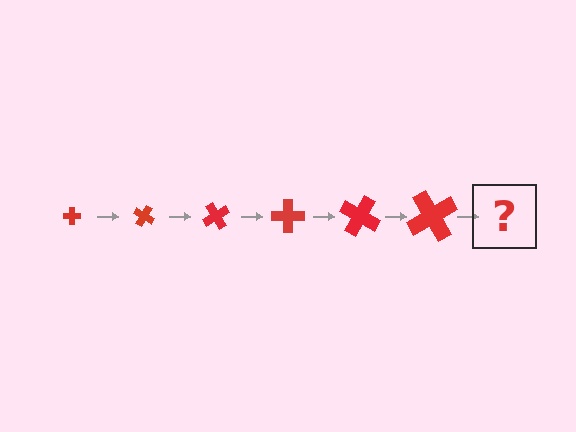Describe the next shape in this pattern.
It should be a cross, larger than the previous one and rotated 180 degrees from the start.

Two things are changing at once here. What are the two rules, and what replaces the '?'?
The two rules are that the cross grows larger each step and it rotates 30 degrees each step. The '?' should be a cross, larger than the previous one and rotated 180 degrees from the start.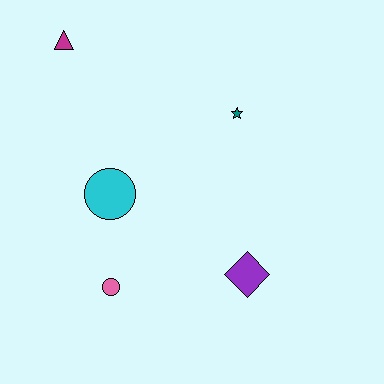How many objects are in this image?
There are 5 objects.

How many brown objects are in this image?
There are no brown objects.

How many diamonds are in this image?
There is 1 diamond.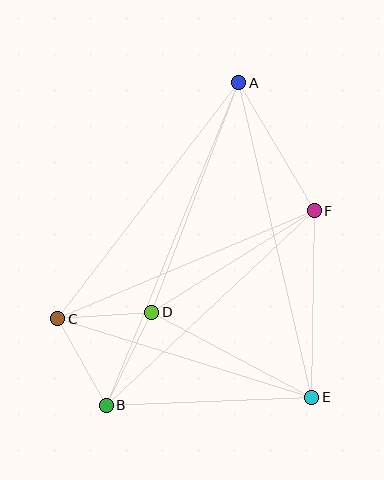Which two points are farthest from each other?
Points A and B are farthest from each other.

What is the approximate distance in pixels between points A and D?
The distance between A and D is approximately 245 pixels.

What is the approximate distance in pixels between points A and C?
The distance between A and C is approximately 297 pixels.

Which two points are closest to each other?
Points C and D are closest to each other.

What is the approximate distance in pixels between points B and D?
The distance between B and D is approximately 104 pixels.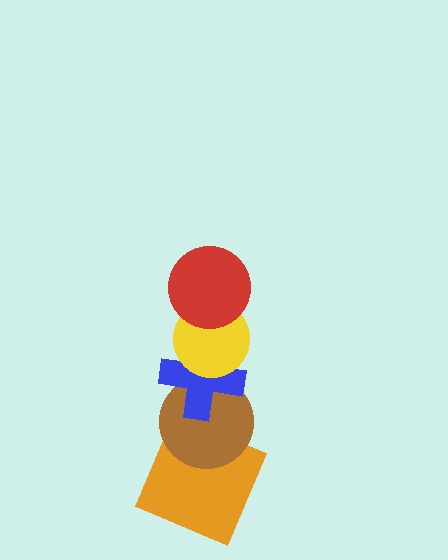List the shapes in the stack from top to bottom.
From top to bottom: the red circle, the yellow circle, the blue cross, the brown circle, the orange square.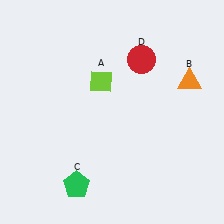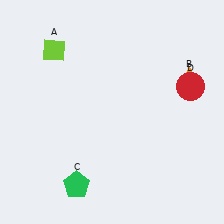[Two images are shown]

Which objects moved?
The objects that moved are: the lime diamond (A), the red circle (D).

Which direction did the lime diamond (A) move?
The lime diamond (A) moved left.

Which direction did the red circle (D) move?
The red circle (D) moved right.